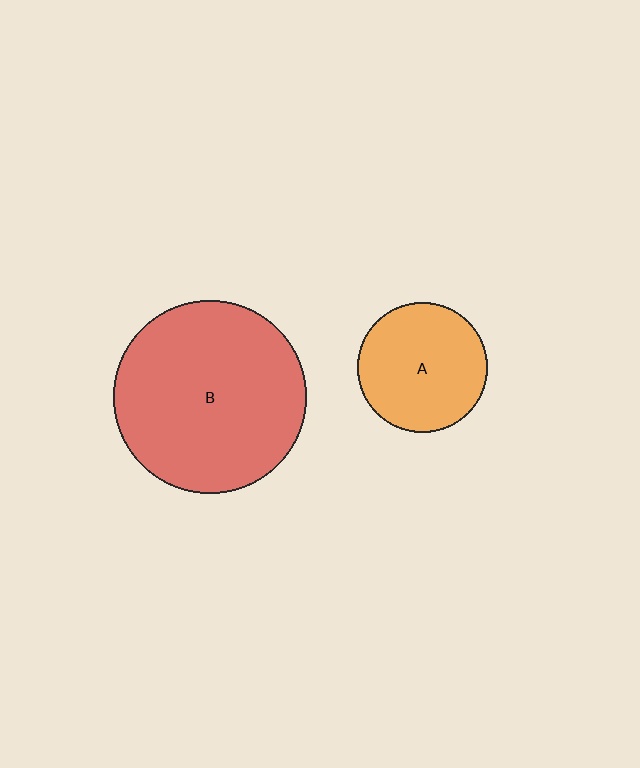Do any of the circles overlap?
No, none of the circles overlap.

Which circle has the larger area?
Circle B (red).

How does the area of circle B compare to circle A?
Approximately 2.2 times.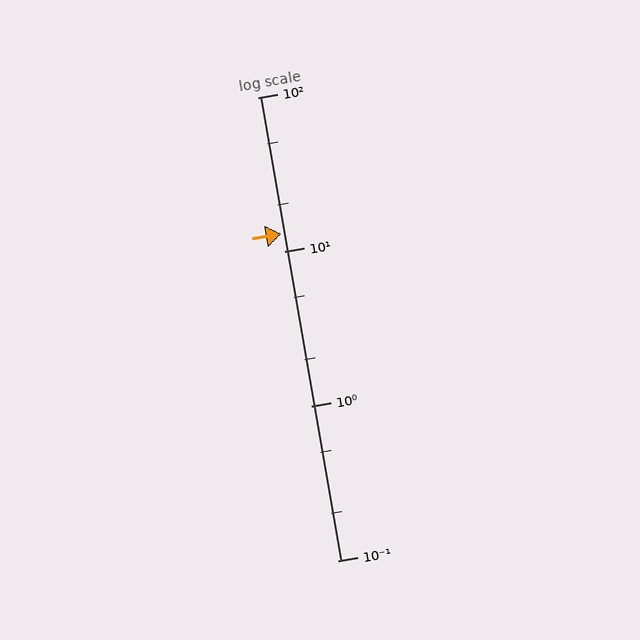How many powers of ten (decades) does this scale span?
The scale spans 3 decades, from 0.1 to 100.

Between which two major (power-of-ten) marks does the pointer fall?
The pointer is between 10 and 100.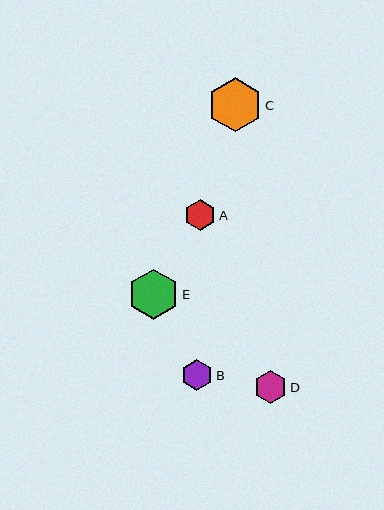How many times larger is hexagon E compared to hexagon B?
Hexagon E is approximately 1.6 times the size of hexagon B.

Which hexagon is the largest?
Hexagon C is the largest with a size of approximately 54 pixels.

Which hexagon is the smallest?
Hexagon B is the smallest with a size of approximately 31 pixels.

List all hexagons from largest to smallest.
From largest to smallest: C, E, D, A, B.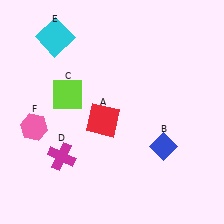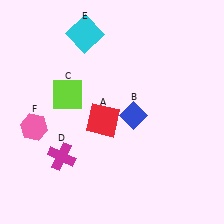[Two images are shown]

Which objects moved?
The objects that moved are: the blue diamond (B), the cyan square (E).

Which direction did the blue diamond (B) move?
The blue diamond (B) moved up.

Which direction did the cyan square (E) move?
The cyan square (E) moved right.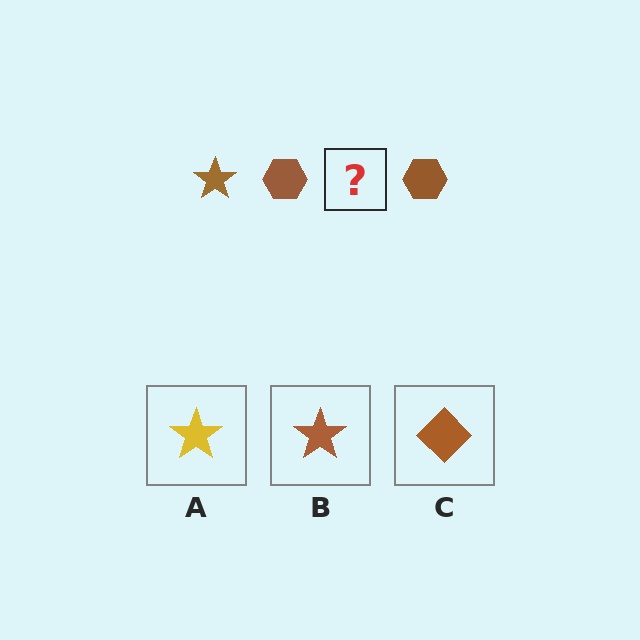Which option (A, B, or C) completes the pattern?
B.